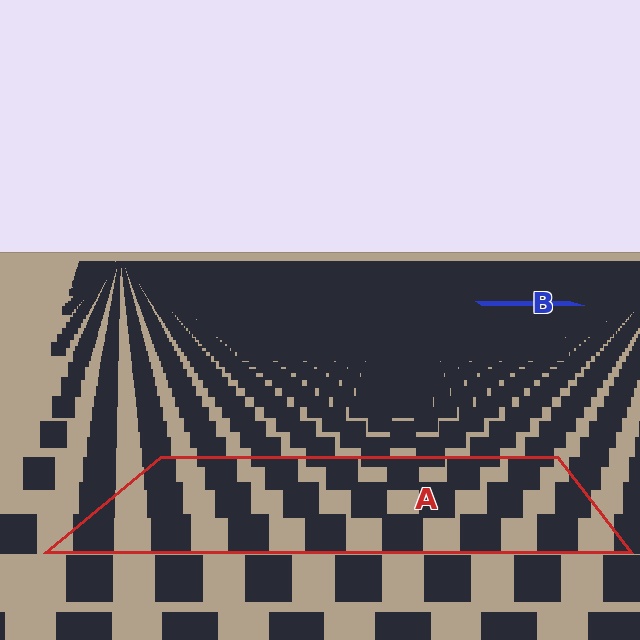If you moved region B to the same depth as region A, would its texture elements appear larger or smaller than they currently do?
They would appear larger. At a closer depth, the same texture elements are projected at a bigger on-screen size.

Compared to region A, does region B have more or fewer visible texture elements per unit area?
Region B has more texture elements per unit area — they are packed more densely because it is farther away.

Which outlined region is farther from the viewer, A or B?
Region B is farther from the viewer — the texture elements inside it appear smaller and more densely packed.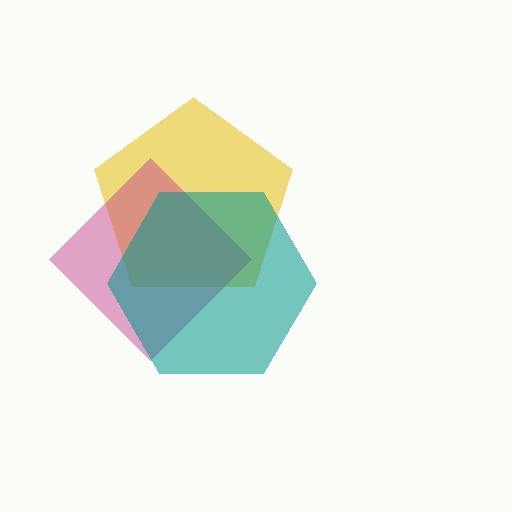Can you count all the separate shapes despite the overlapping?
Yes, there are 3 separate shapes.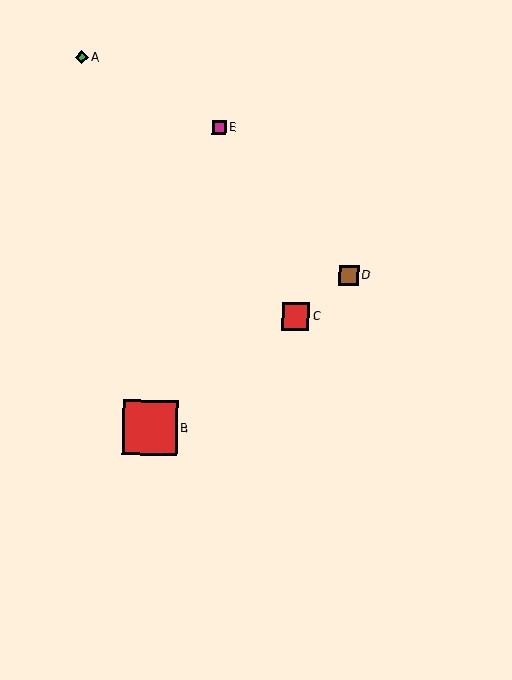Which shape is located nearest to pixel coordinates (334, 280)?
The brown square (labeled D) at (349, 275) is nearest to that location.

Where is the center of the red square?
The center of the red square is at (150, 427).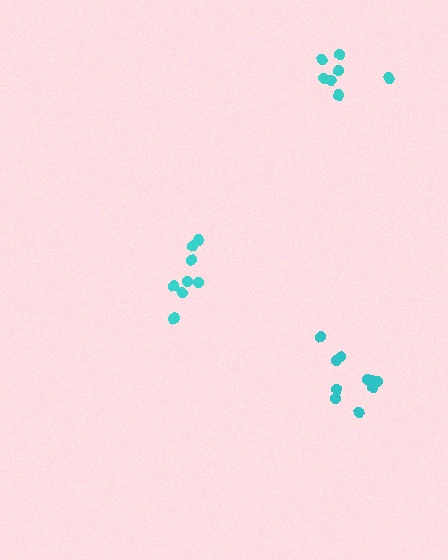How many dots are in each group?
Group 1: 7 dots, Group 2: 8 dots, Group 3: 10 dots (25 total).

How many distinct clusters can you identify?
There are 3 distinct clusters.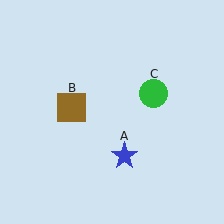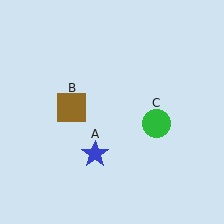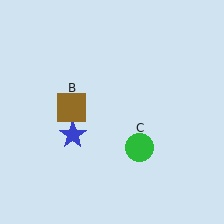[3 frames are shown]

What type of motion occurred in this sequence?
The blue star (object A), green circle (object C) rotated clockwise around the center of the scene.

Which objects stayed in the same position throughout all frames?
Brown square (object B) remained stationary.